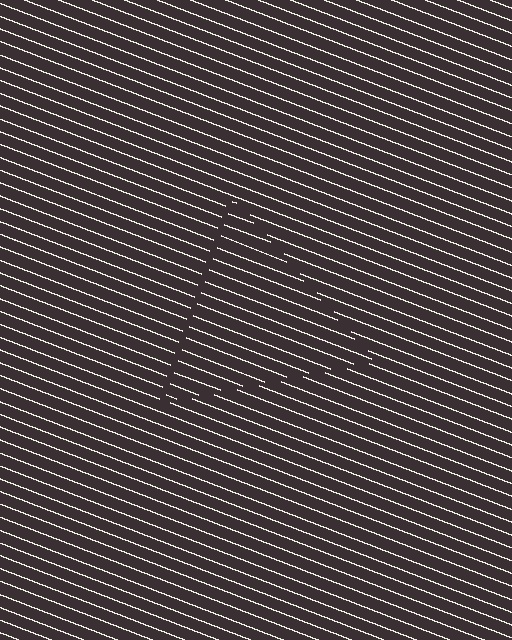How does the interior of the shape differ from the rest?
The interior of the shape contains the same grating, shifted by half a period — the contour is defined by the phase discontinuity where line-ends from the inner and outer gratings abut.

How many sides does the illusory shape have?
3 sides — the line-ends trace a triangle.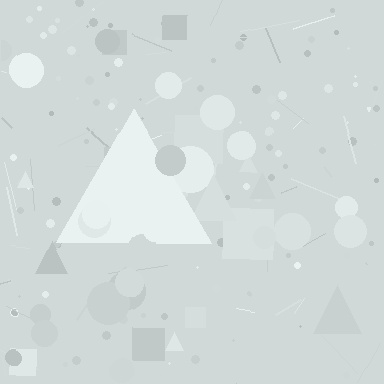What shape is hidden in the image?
A triangle is hidden in the image.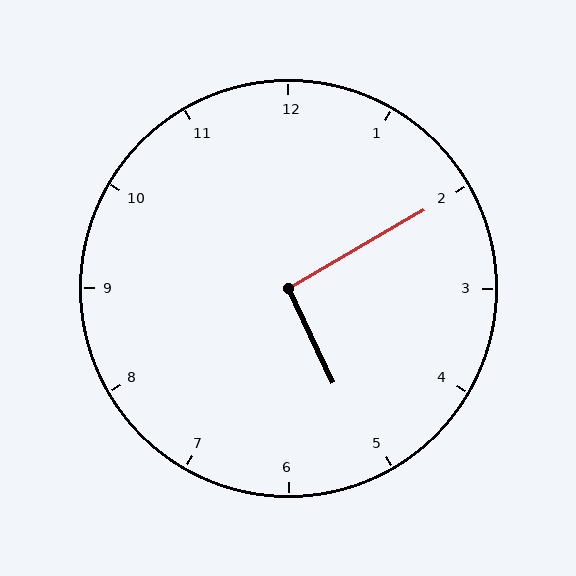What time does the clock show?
5:10.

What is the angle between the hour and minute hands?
Approximately 95 degrees.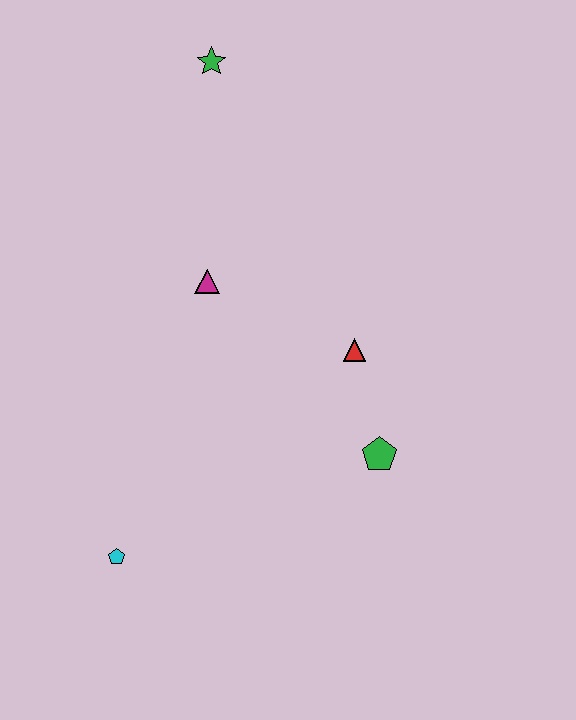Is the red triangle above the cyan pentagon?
Yes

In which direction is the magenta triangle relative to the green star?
The magenta triangle is below the green star.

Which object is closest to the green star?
The magenta triangle is closest to the green star.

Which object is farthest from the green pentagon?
The green star is farthest from the green pentagon.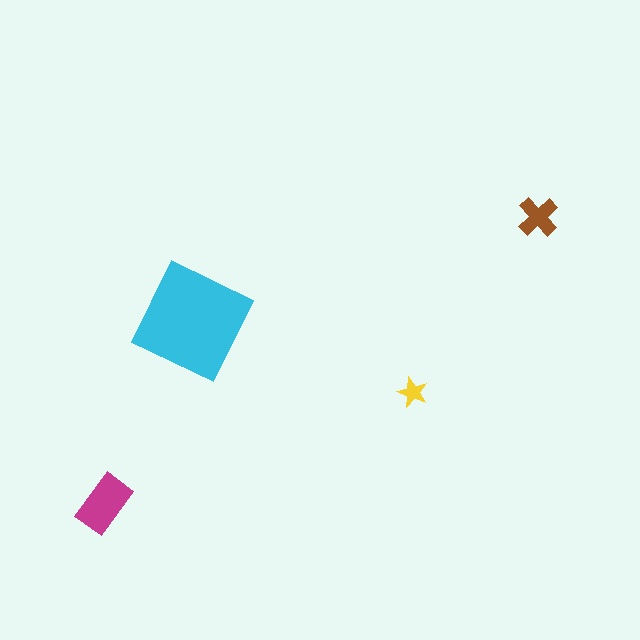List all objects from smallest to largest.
The yellow star, the brown cross, the magenta rectangle, the cyan square.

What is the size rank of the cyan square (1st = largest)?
1st.